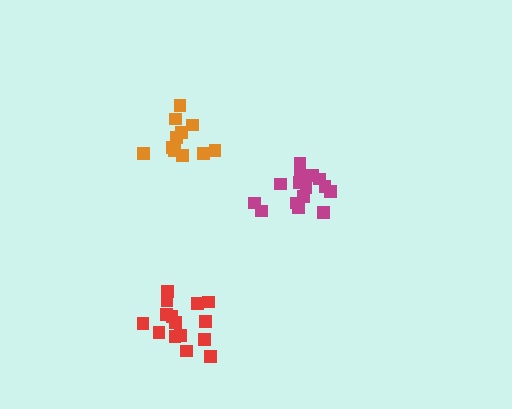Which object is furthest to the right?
The magenta cluster is rightmost.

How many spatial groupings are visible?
There are 3 spatial groupings.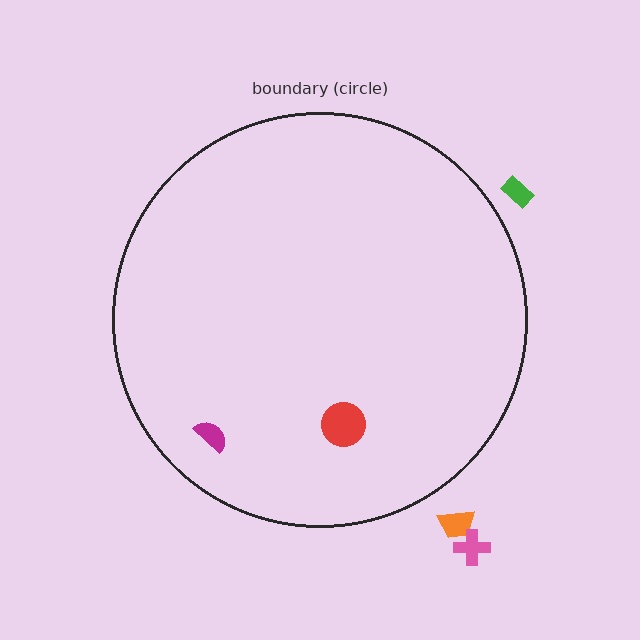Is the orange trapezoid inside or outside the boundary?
Outside.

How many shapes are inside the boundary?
2 inside, 3 outside.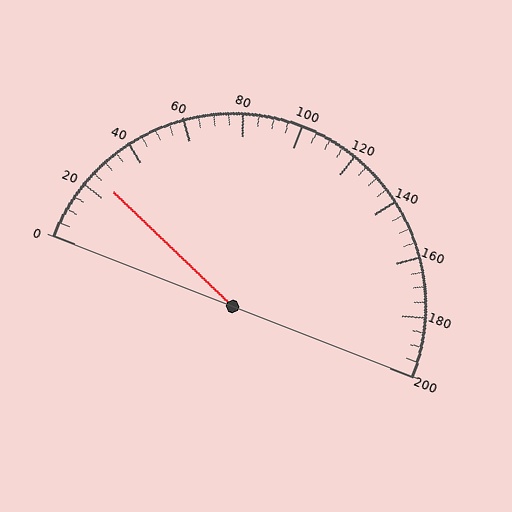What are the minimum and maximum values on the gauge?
The gauge ranges from 0 to 200.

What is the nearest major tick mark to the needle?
The nearest major tick mark is 20.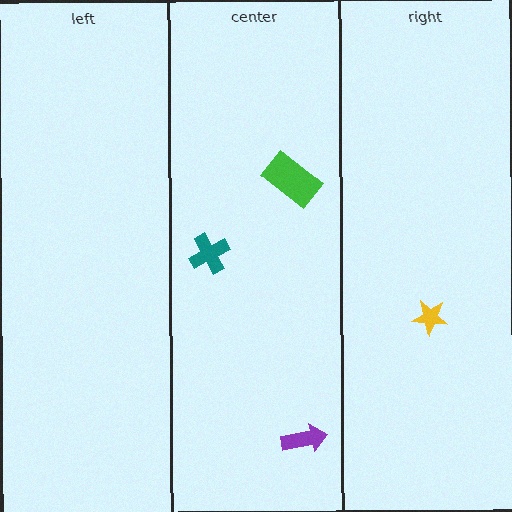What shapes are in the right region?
The yellow star.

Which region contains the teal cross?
The center region.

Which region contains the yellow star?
The right region.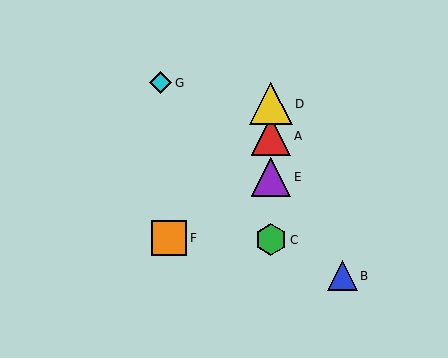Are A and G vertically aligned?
No, A is at x≈271 and G is at x≈161.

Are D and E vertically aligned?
Yes, both are at x≈271.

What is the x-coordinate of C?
Object C is at x≈271.